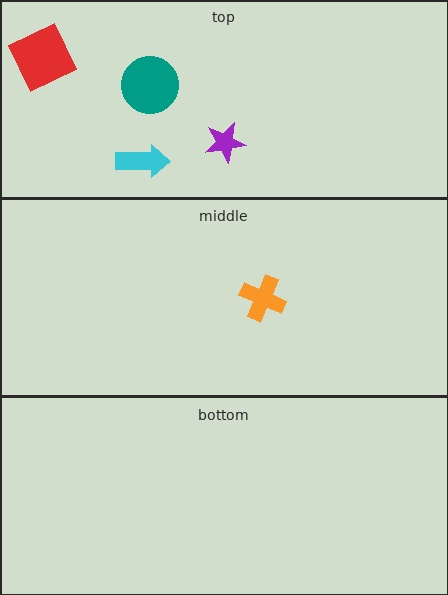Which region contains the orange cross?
The middle region.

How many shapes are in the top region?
4.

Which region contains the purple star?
The top region.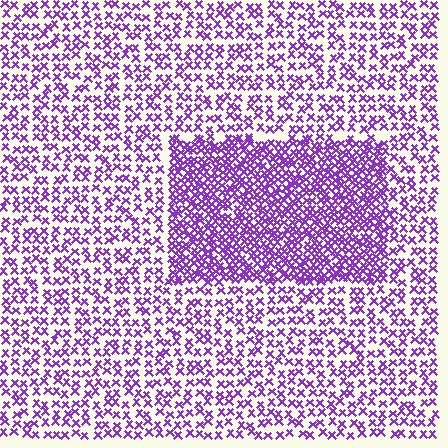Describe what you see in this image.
The image contains small purple elements arranged at two different densities. A rectangle-shaped region is visible where the elements are more densely packed than the surrounding area.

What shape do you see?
I see a rectangle.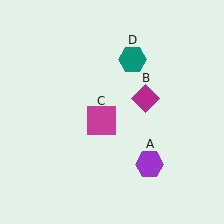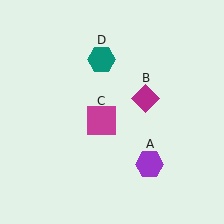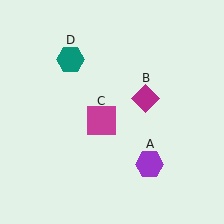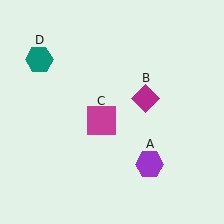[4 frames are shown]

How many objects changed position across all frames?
1 object changed position: teal hexagon (object D).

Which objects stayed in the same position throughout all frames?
Purple hexagon (object A) and magenta diamond (object B) and magenta square (object C) remained stationary.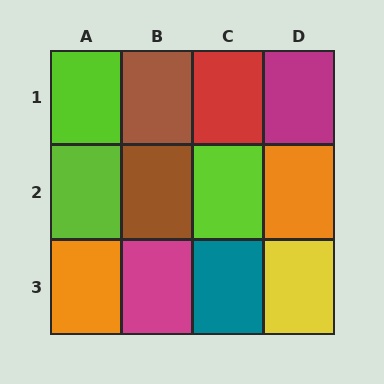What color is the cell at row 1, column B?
Brown.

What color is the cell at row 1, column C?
Red.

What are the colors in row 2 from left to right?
Lime, brown, lime, orange.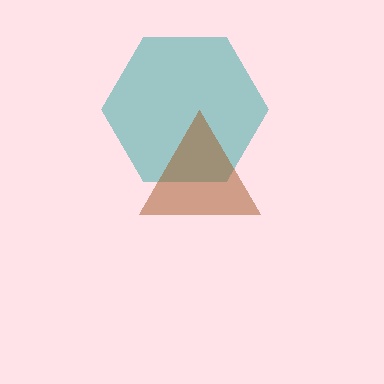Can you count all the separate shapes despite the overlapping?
Yes, there are 2 separate shapes.